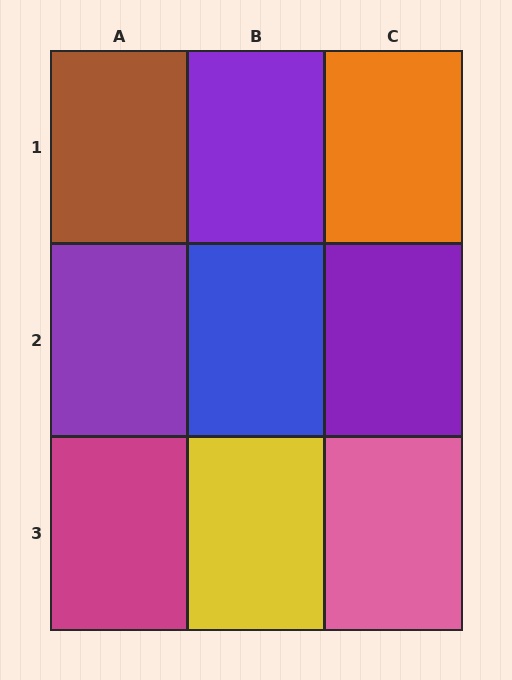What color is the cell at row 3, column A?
Magenta.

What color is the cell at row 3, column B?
Yellow.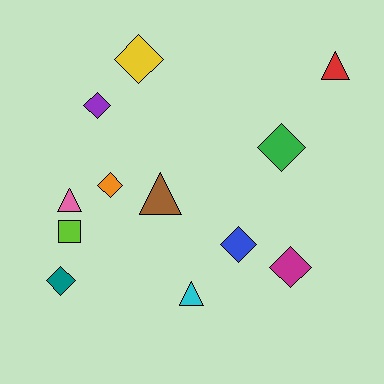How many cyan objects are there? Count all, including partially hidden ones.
There is 1 cyan object.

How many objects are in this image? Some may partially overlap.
There are 12 objects.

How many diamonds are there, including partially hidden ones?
There are 7 diamonds.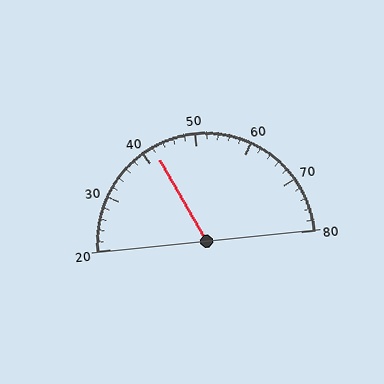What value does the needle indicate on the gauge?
The needle indicates approximately 42.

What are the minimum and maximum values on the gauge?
The gauge ranges from 20 to 80.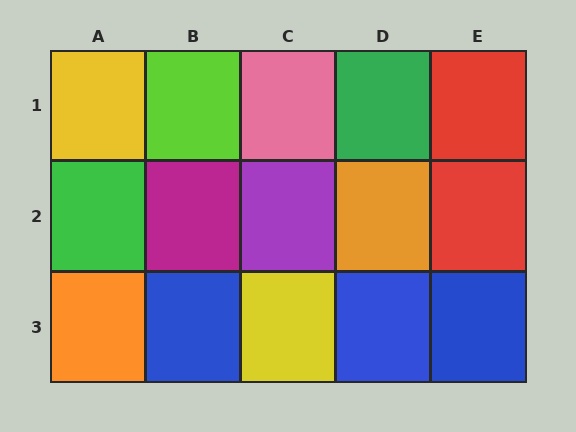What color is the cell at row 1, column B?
Lime.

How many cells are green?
2 cells are green.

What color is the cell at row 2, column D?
Orange.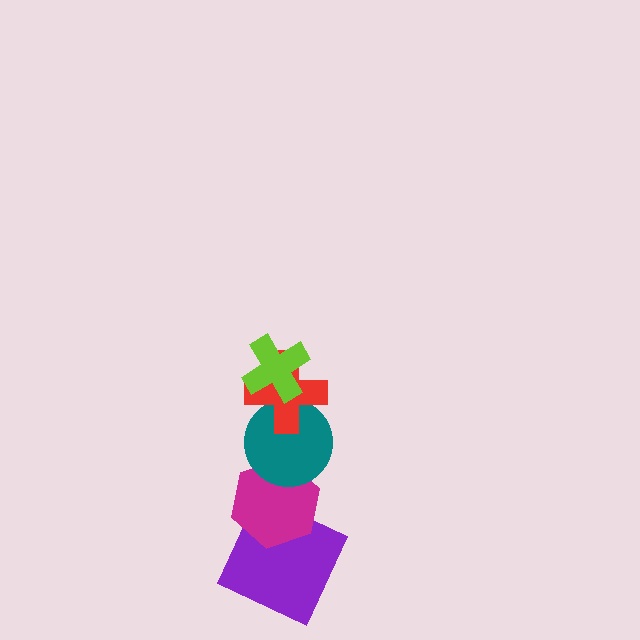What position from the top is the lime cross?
The lime cross is 1st from the top.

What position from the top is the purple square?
The purple square is 5th from the top.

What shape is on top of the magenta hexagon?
The teal circle is on top of the magenta hexagon.